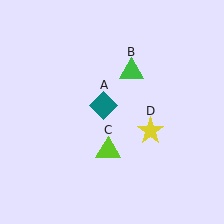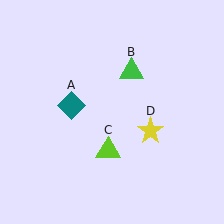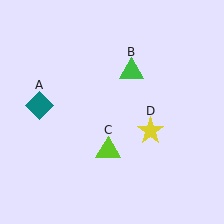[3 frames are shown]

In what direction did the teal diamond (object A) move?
The teal diamond (object A) moved left.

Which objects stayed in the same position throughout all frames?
Green triangle (object B) and lime triangle (object C) and yellow star (object D) remained stationary.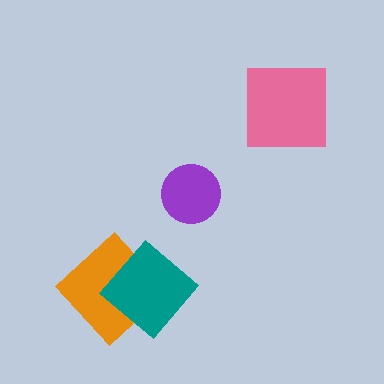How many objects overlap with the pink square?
0 objects overlap with the pink square.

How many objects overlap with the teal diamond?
1 object overlaps with the teal diamond.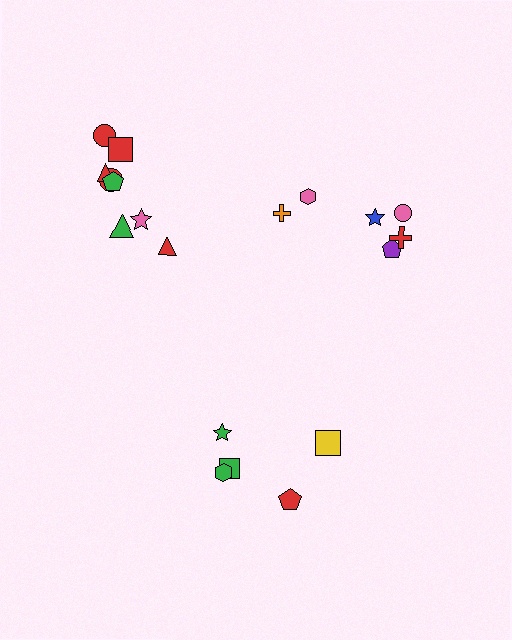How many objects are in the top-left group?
There are 8 objects.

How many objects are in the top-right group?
There are 6 objects.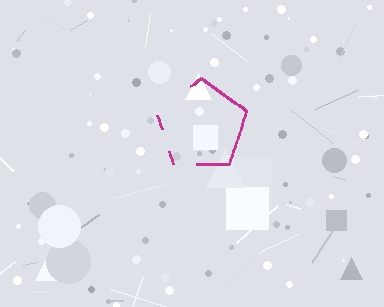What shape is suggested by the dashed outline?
The dashed outline suggests a pentagon.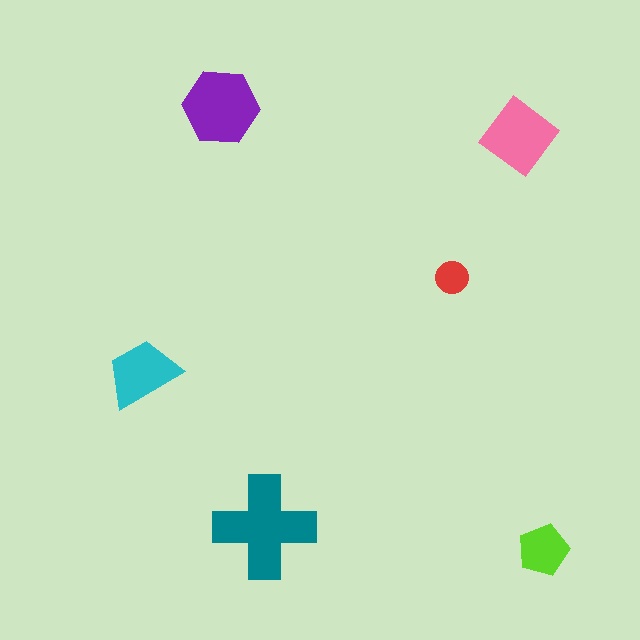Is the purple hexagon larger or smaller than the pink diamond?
Larger.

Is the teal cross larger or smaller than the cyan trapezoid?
Larger.